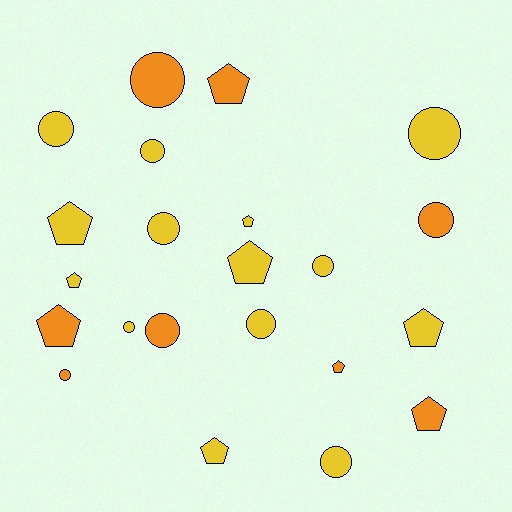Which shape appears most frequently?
Circle, with 12 objects.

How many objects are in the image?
There are 22 objects.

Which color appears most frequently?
Yellow, with 14 objects.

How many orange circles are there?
There are 4 orange circles.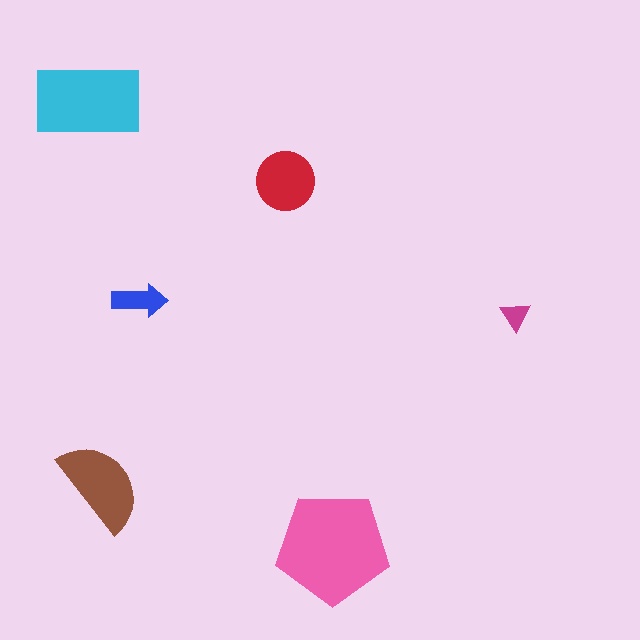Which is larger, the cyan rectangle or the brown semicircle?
The cyan rectangle.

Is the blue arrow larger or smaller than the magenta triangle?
Larger.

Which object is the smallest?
The magenta triangle.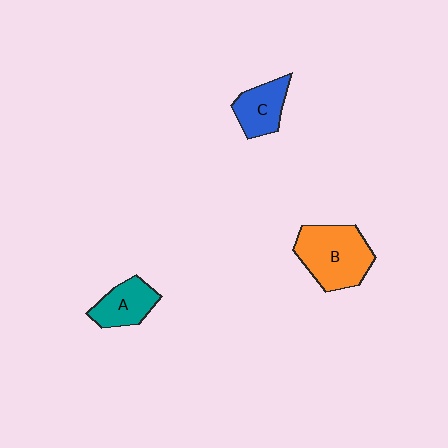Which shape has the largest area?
Shape B (orange).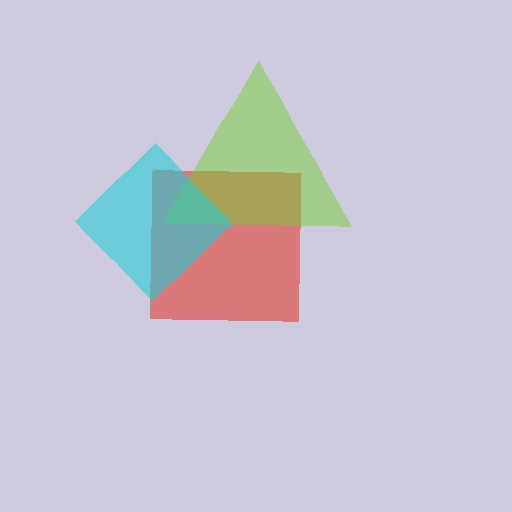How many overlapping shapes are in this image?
There are 3 overlapping shapes in the image.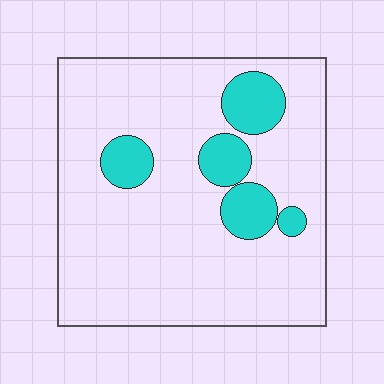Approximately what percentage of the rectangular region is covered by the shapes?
Approximately 15%.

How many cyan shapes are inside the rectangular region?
5.